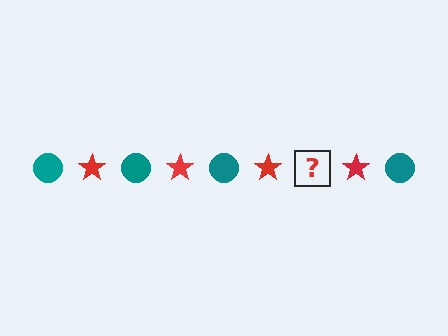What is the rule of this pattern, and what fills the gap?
The rule is that the pattern alternates between teal circle and red star. The gap should be filled with a teal circle.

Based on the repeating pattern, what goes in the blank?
The blank should be a teal circle.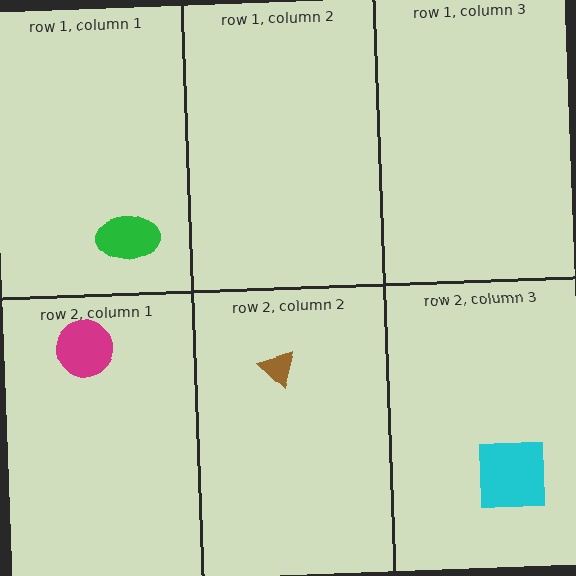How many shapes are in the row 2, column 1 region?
1.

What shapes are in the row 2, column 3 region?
The cyan square.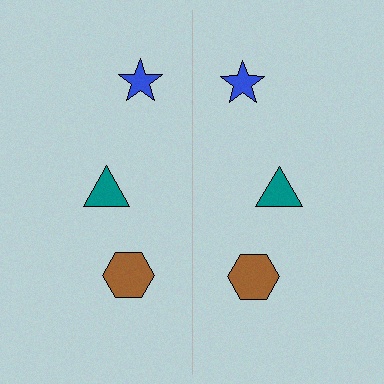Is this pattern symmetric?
Yes, this pattern has bilateral (reflection) symmetry.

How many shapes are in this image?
There are 6 shapes in this image.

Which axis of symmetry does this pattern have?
The pattern has a vertical axis of symmetry running through the center of the image.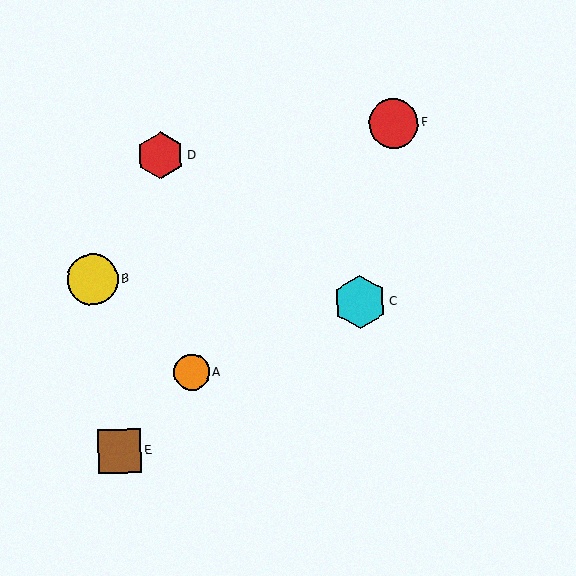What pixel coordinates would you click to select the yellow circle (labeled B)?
Click at (93, 279) to select the yellow circle B.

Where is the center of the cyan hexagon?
The center of the cyan hexagon is at (360, 302).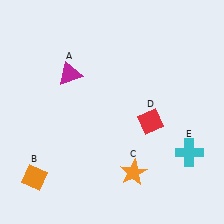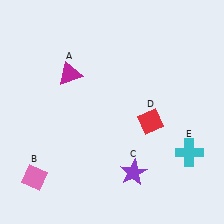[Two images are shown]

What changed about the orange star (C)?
In Image 1, C is orange. In Image 2, it changed to purple.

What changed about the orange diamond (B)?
In Image 1, B is orange. In Image 2, it changed to pink.